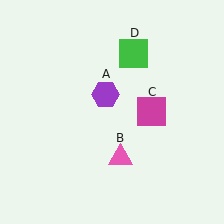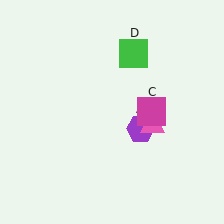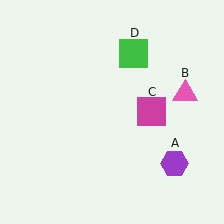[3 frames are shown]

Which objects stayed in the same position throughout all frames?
Magenta square (object C) and green square (object D) remained stationary.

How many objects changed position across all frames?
2 objects changed position: purple hexagon (object A), pink triangle (object B).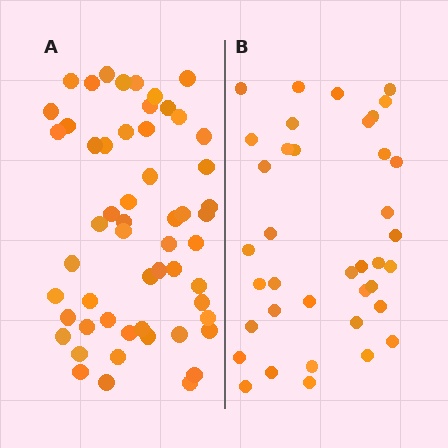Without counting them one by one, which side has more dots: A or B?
Region A (the left region) has more dots.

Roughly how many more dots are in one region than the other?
Region A has approximately 15 more dots than region B.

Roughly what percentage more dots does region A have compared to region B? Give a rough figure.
About 45% more.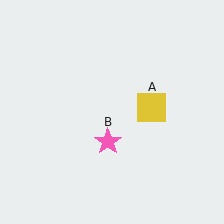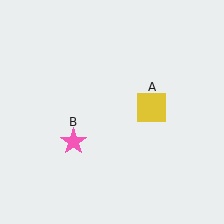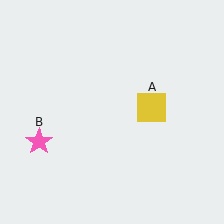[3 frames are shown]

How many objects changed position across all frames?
1 object changed position: pink star (object B).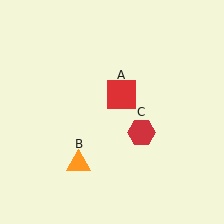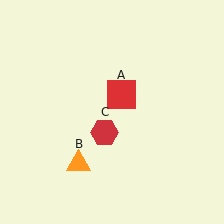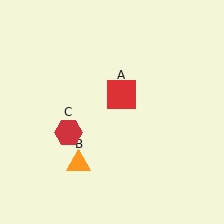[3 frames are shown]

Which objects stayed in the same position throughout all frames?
Red square (object A) and orange triangle (object B) remained stationary.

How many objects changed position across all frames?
1 object changed position: red hexagon (object C).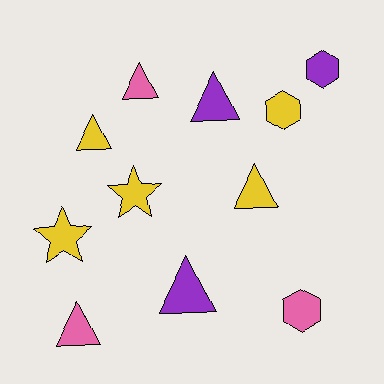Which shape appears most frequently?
Triangle, with 6 objects.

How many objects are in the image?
There are 11 objects.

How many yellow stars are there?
There are 2 yellow stars.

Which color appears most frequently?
Yellow, with 5 objects.